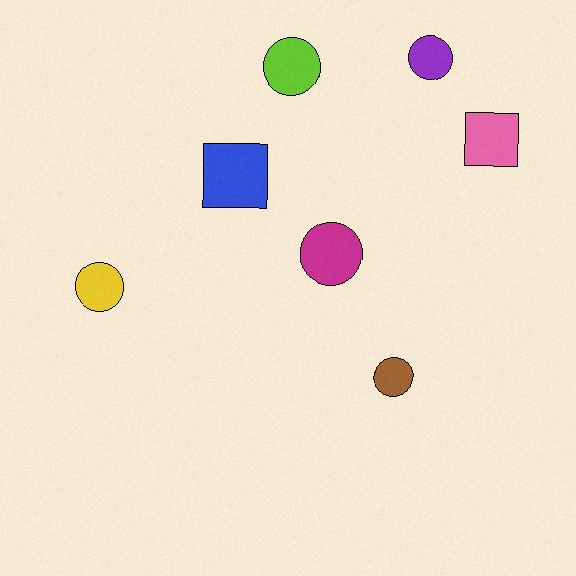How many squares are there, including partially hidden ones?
There are 2 squares.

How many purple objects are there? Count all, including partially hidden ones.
There is 1 purple object.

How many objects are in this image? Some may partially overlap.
There are 7 objects.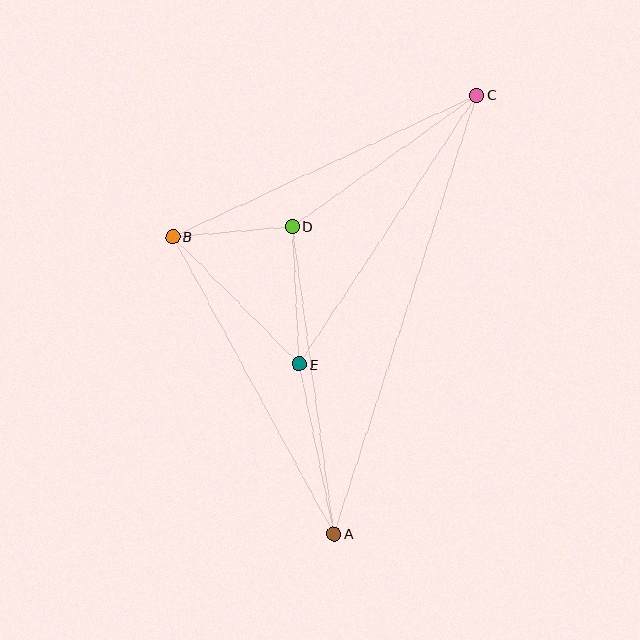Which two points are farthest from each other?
Points A and C are farthest from each other.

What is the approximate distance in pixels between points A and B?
The distance between A and B is approximately 338 pixels.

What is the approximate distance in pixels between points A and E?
The distance between A and E is approximately 173 pixels.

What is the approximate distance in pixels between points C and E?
The distance between C and E is approximately 322 pixels.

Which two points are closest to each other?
Points B and D are closest to each other.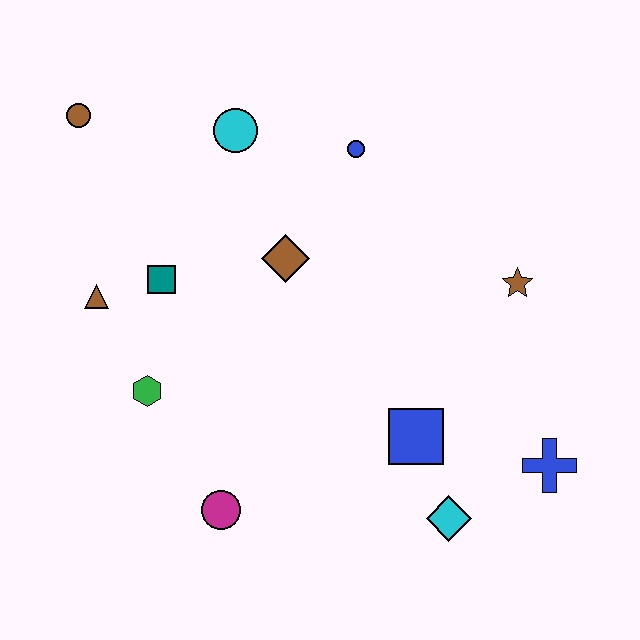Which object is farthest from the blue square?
The brown circle is farthest from the blue square.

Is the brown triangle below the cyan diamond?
No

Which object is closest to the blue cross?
The cyan diamond is closest to the blue cross.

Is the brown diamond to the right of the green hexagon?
Yes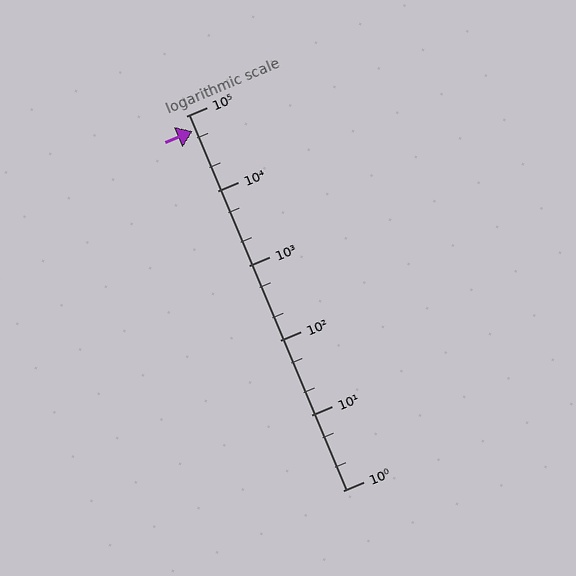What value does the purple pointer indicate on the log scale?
The pointer indicates approximately 62000.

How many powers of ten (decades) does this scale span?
The scale spans 5 decades, from 1 to 100000.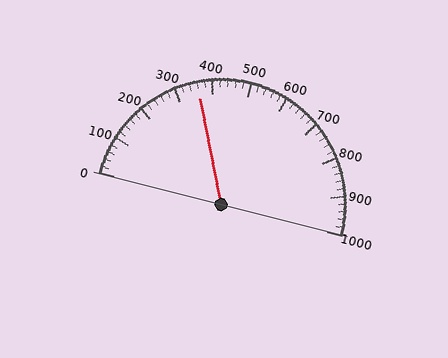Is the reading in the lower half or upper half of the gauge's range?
The reading is in the lower half of the range (0 to 1000).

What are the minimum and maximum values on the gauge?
The gauge ranges from 0 to 1000.